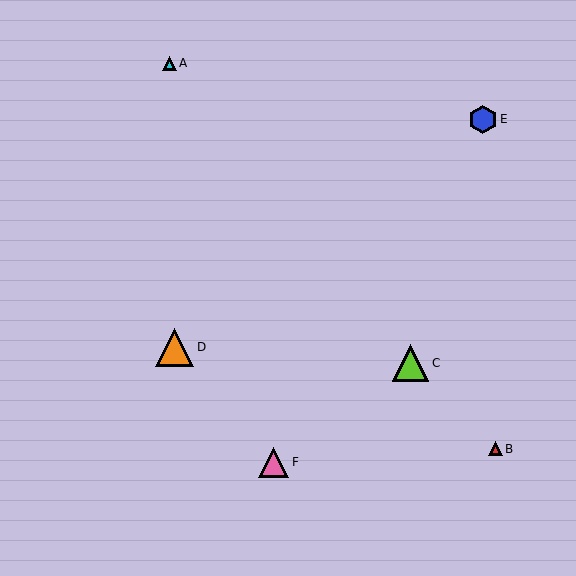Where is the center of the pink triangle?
The center of the pink triangle is at (274, 462).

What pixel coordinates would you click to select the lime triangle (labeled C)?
Click at (411, 363) to select the lime triangle C.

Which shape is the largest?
The orange triangle (labeled D) is the largest.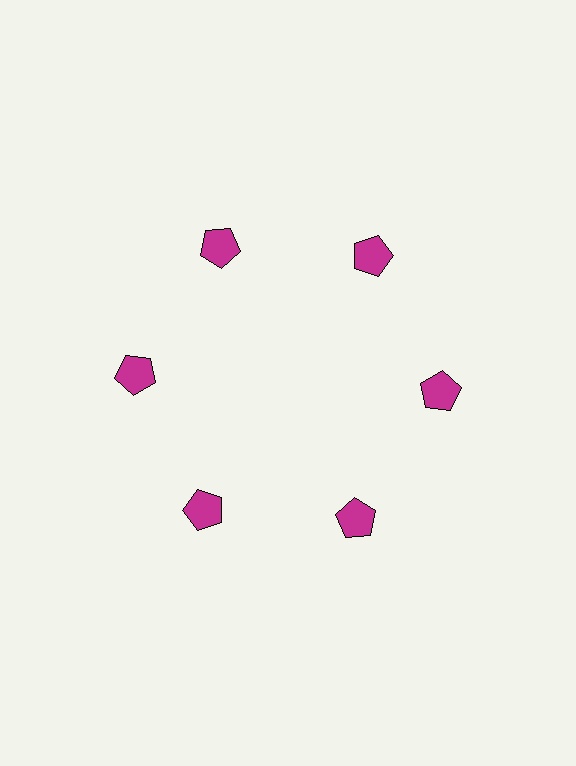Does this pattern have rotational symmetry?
Yes, this pattern has 6-fold rotational symmetry. It looks the same after rotating 60 degrees around the center.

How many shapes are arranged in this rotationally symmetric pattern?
There are 6 shapes, arranged in 6 groups of 1.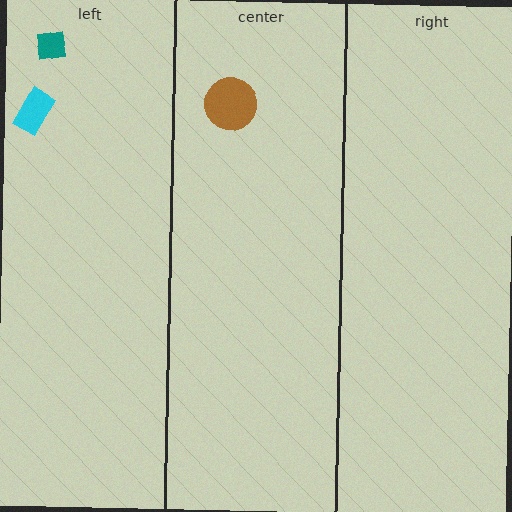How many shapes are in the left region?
2.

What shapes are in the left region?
The teal square, the cyan rectangle.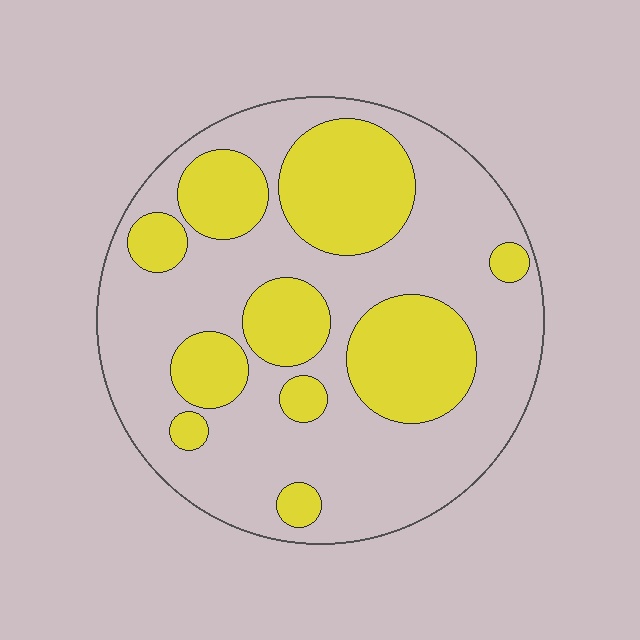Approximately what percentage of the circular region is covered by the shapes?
Approximately 35%.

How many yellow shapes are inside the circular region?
10.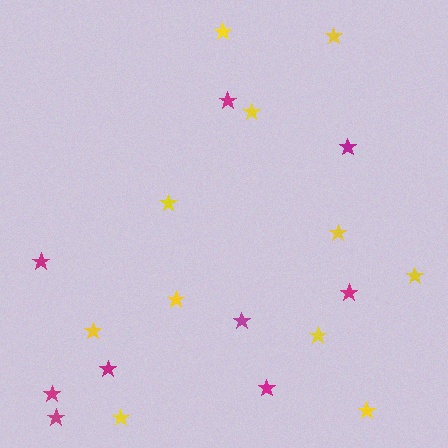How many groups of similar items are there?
There are 2 groups: one group of yellow stars (11) and one group of magenta stars (9).